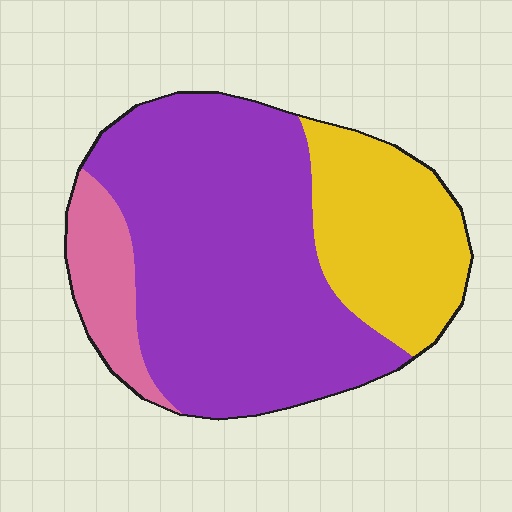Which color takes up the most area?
Purple, at roughly 65%.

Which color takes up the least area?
Pink, at roughly 10%.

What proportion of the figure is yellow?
Yellow takes up about one quarter (1/4) of the figure.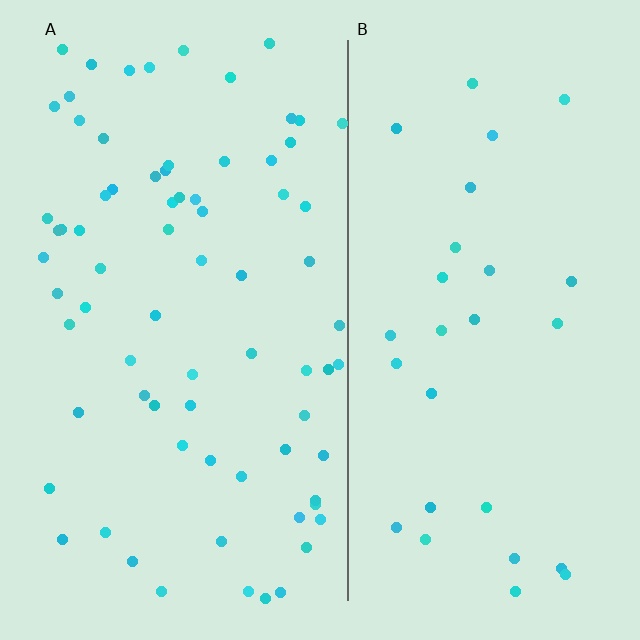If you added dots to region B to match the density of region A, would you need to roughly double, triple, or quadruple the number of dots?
Approximately triple.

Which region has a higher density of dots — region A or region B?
A (the left).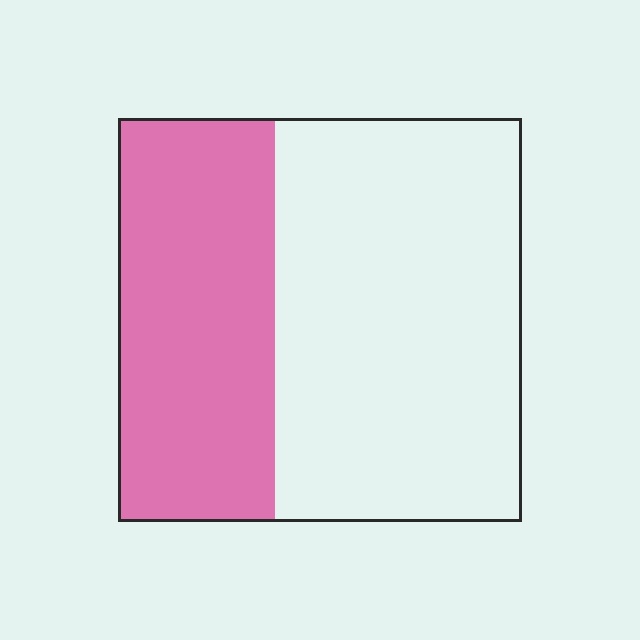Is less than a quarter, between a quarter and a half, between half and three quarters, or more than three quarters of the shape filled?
Between a quarter and a half.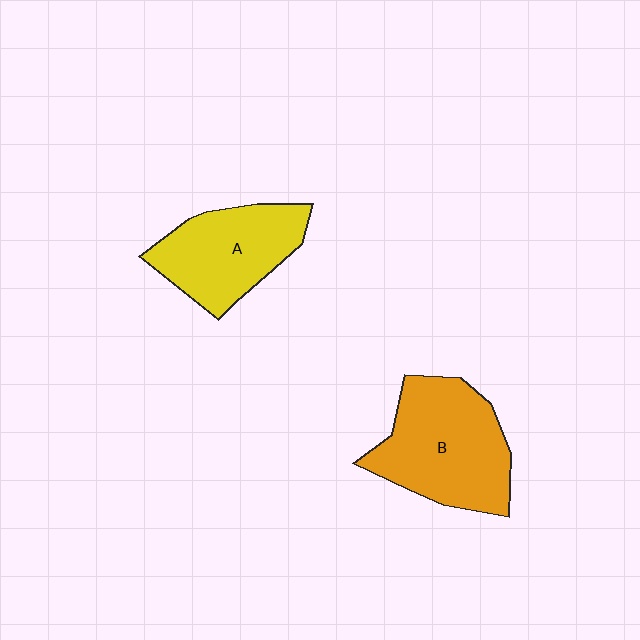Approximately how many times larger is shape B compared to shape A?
Approximately 1.2 times.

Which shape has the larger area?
Shape B (orange).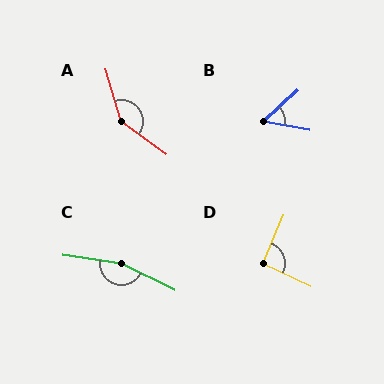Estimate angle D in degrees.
Approximately 93 degrees.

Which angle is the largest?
C, at approximately 162 degrees.